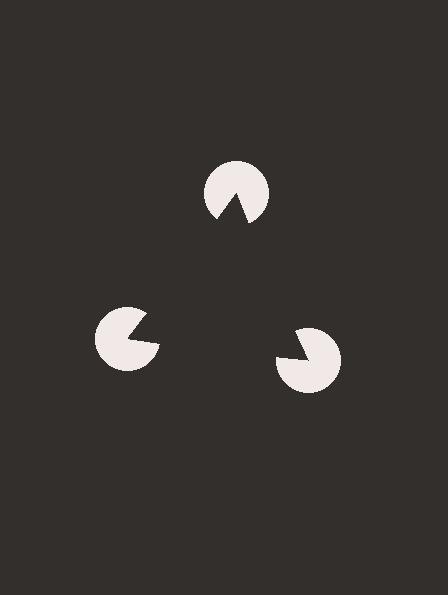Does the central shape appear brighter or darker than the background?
It typically appears slightly darker than the background, even though no actual brightness change is drawn.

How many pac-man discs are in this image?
There are 3 — one at each vertex of the illusory triangle.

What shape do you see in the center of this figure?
An illusory triangle — its edges are inferred from the aligned wedge cuts in the pac-man discs, not physically drawn.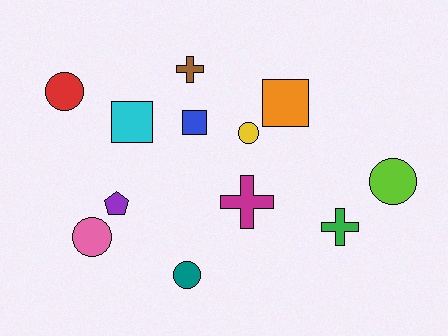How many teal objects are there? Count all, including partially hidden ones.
There is 1 teal object.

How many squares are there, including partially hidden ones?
There are 3 squares.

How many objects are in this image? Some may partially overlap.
There are 12 objects.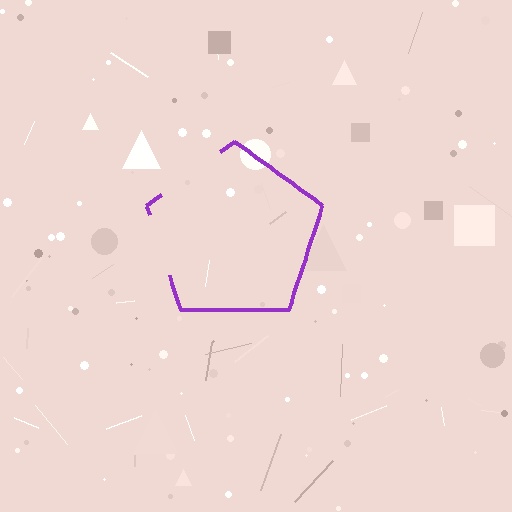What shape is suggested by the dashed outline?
The dashed outline suggests a pentagon.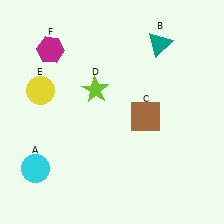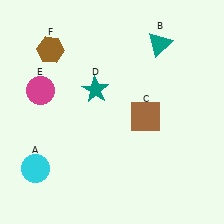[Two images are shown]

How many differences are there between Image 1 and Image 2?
There are 3 differences between the two images.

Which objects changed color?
D changed from lime to teal. E changed from yellow to magenta. F changed from magenta to brown.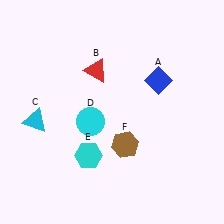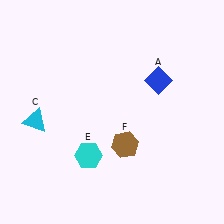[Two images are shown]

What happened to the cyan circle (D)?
The cyan circle (D) was removed in Image 2. It was in the bottom-left area of Image 1.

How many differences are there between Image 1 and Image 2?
There are 2 differences between the two images.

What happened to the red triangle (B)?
The red triangle (B) was removed in Image 2. It was in the top-left area of Image 1.